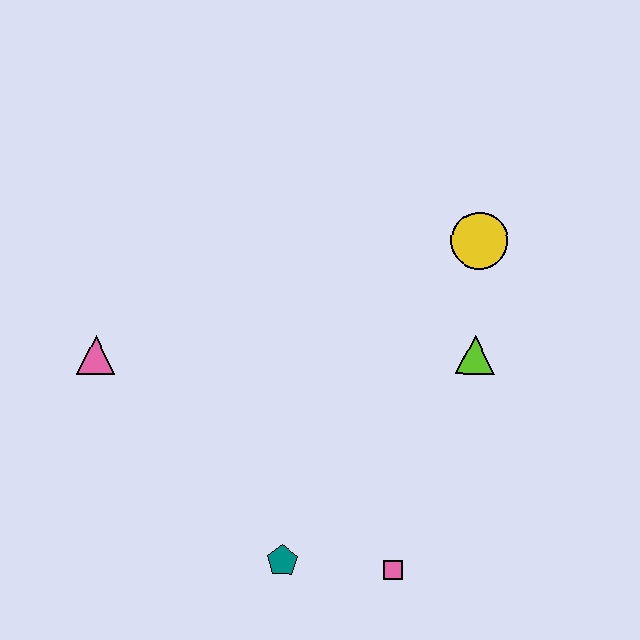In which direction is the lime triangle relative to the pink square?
The lime triangle is above the pink square.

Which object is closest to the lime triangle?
The yellow circle is closest to the lime triangle.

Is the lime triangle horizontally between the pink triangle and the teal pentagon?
No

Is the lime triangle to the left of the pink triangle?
No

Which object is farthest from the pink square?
The pink triangle is farthest from the pink square.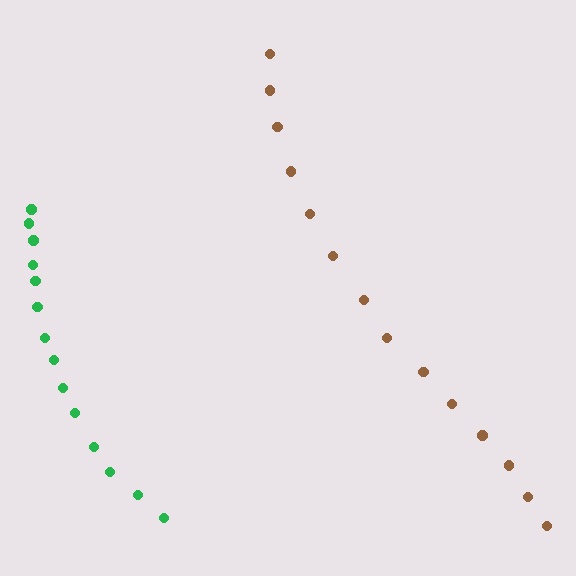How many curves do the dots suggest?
There are 2 distinct paths.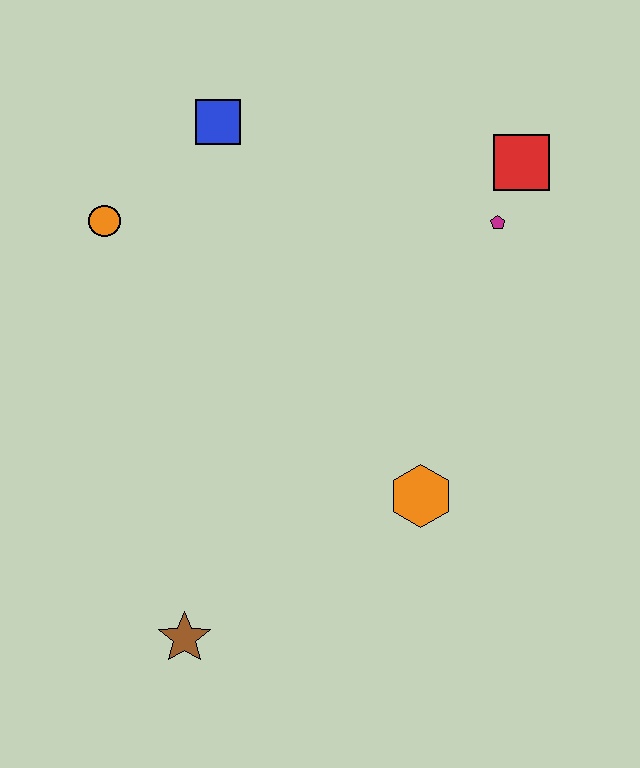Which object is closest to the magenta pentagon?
The red square is closest to the magenta pentagon.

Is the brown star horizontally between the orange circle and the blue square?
Yes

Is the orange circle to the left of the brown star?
Yes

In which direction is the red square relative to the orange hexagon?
The red square is above the orange hexagon.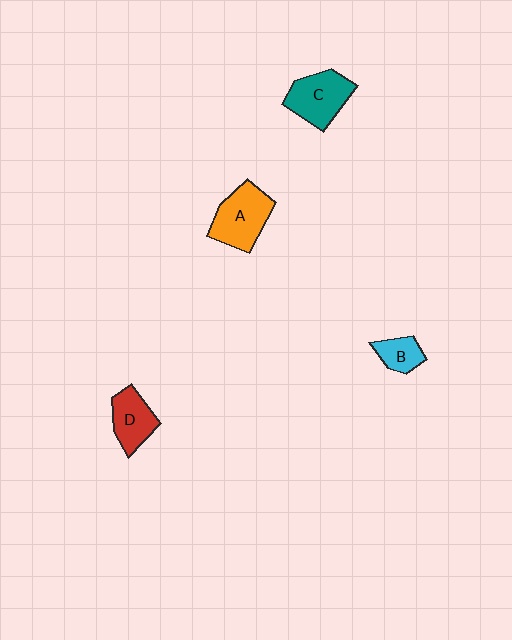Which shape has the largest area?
Shape A (orange).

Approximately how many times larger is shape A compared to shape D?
Approximately 1.4 times.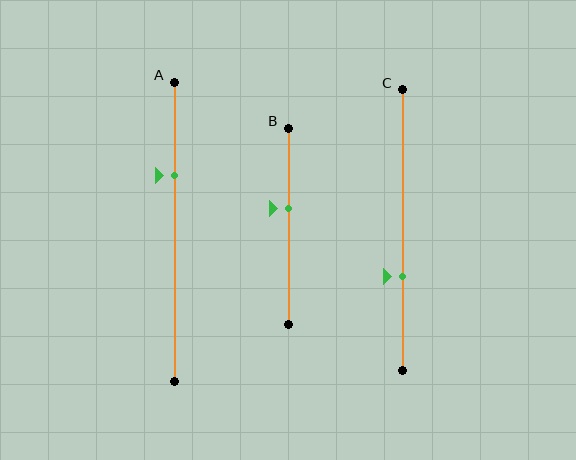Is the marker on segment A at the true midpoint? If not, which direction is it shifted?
No, the marker on segment A is shifted upward by about 19% of the segment length.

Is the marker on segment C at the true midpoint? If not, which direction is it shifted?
No, the marker on segment C is shifted downward by about 16% of the segment length.